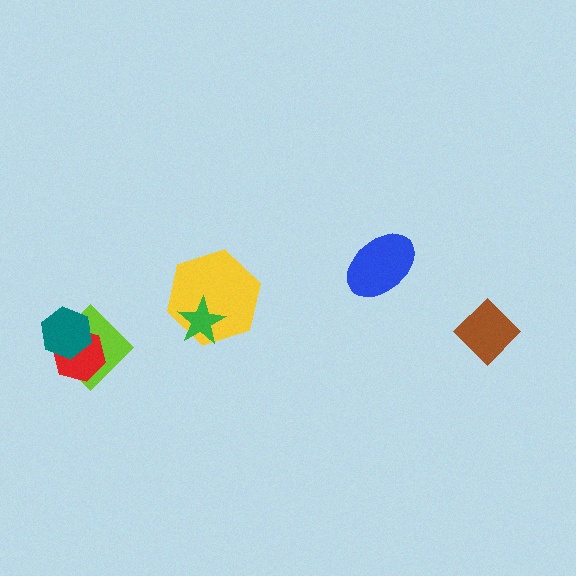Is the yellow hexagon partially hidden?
Yes, it is partially covered by another shape.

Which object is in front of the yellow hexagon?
The green star is in front of the yellow hexagon.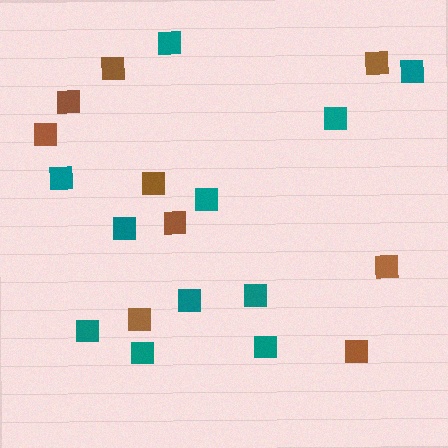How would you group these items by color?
There are 2 groups: one group of brown squares (9) and one group of teal squares (11).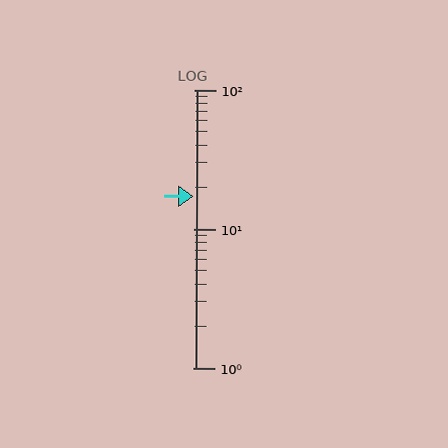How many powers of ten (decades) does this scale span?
The scale spans 2 decades, from 1 to 100.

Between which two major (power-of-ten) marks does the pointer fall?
The pointer is between 10 and 100.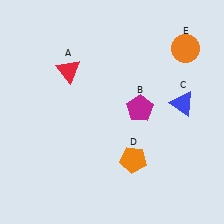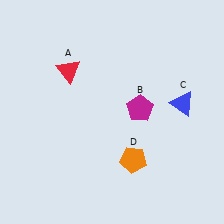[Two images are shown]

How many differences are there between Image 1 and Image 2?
There is 1 difference between the two images.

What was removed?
The orange circle (E) was removed in Image 2.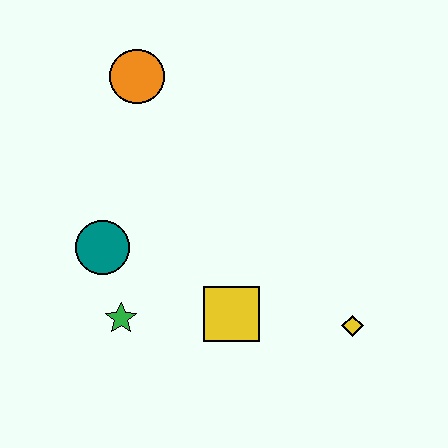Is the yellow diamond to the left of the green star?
No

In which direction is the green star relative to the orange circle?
The green star is below the orange circle.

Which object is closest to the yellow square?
The green star is closest to the yellow square.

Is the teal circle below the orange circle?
Yes